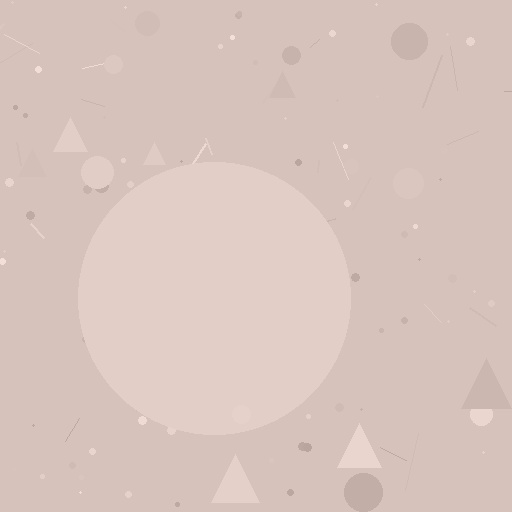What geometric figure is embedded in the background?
A circle is embedded in the background.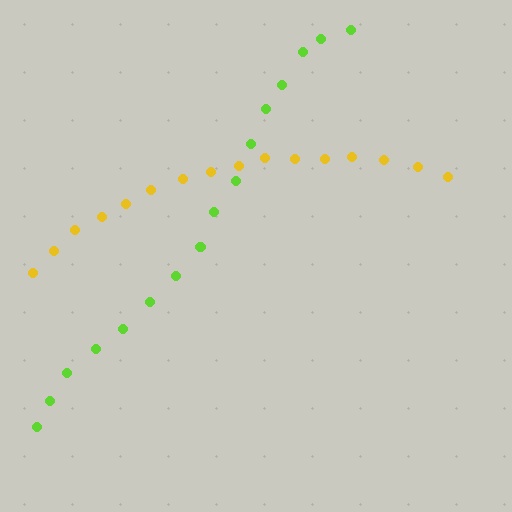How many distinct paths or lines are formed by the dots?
There are 2 distinct paths.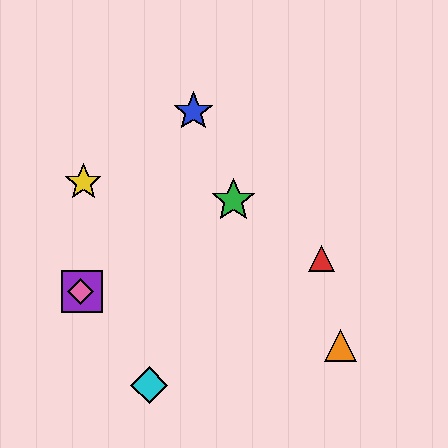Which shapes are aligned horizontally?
The purple square, the pink diamond are aligned horizontally.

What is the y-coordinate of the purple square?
The purple square is at y≈292.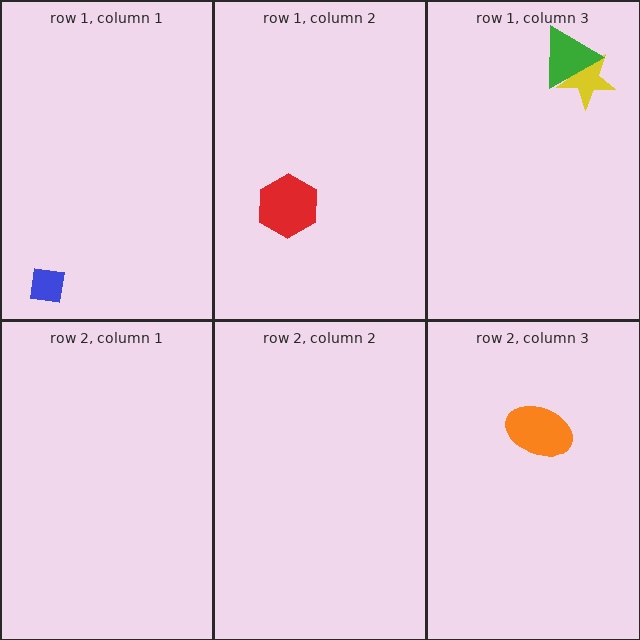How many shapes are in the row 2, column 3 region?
1.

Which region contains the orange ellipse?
The row 2, column 3 region.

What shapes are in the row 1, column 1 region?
The blue square.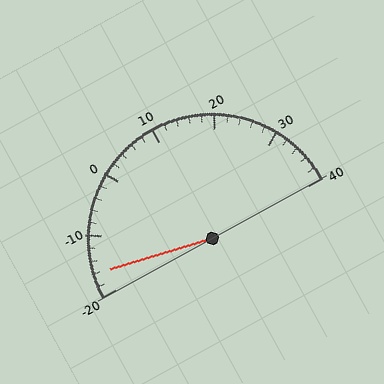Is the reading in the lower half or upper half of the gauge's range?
The reading is in the lower half of the range (-20 to 40).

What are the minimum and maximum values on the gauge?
The gauge ranges from -20 to 40.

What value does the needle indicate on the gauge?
The needle indicates approximately -16.